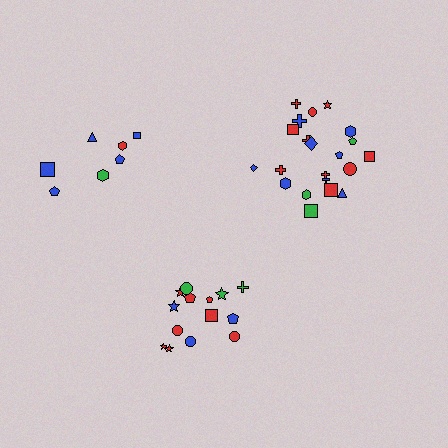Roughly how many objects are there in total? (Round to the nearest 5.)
Roughly 45 objects in total.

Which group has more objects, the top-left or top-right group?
The top-right group.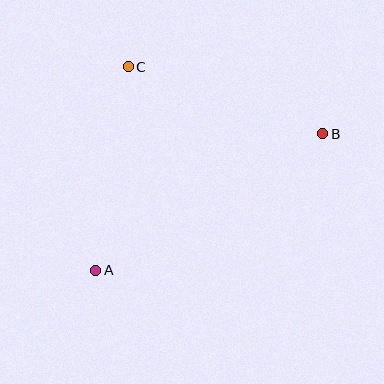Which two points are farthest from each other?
Points A and B are farthest from each other.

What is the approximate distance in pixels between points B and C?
The distance between B and C is approximately 206 pixels.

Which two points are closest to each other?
Points A and C are closest to each other.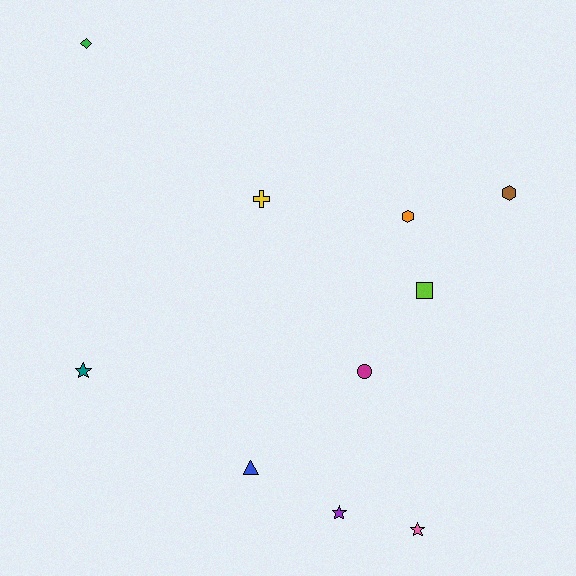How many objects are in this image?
There are 10 objects.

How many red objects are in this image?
There are no red objects.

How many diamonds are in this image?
There is 1 diamond.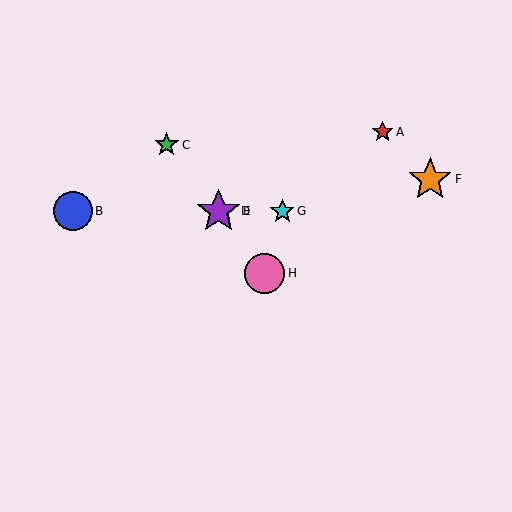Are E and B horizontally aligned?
Yes, both are at y≈211.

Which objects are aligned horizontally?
Objects B, D, E, G are aligned horizontally.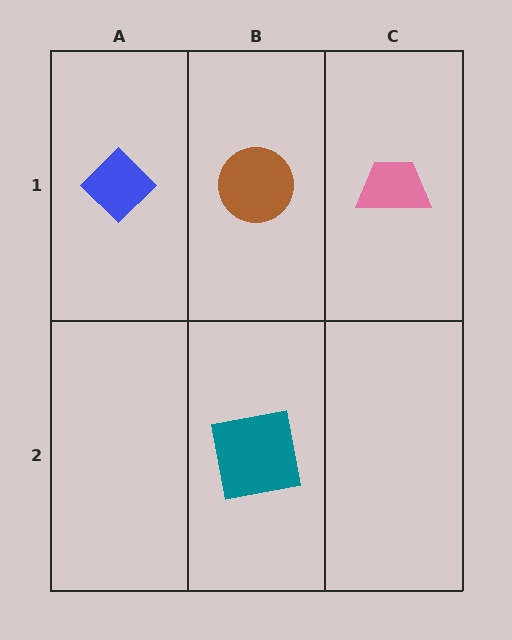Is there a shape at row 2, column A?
No, that cell is empty.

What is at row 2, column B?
A teal square.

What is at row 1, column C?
A pink trapezoid.